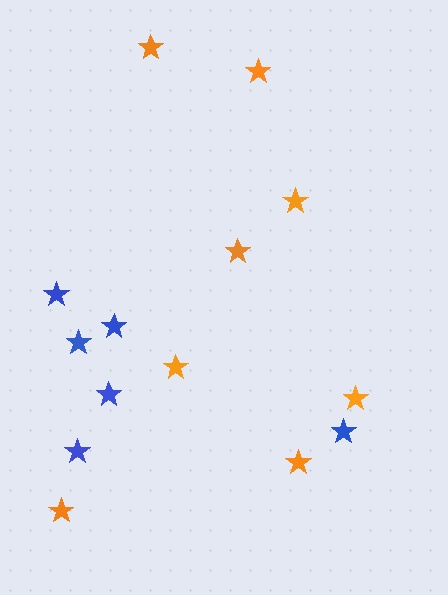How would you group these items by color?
There are 2 groups: one group of blue stars (6) and one group of orange stars (8).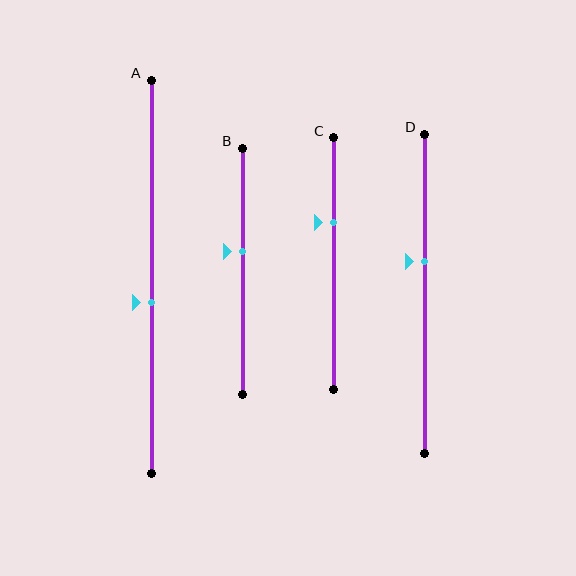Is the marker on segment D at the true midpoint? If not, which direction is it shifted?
No, the marker on segment D is shifted upward by about 10% of the segment length.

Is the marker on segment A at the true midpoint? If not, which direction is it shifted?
No, the marker on segment A is shifted downward by about 7% of the segment length.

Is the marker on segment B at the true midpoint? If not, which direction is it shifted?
No, the marker on segment B is shifted upward by about 8% of the segment length.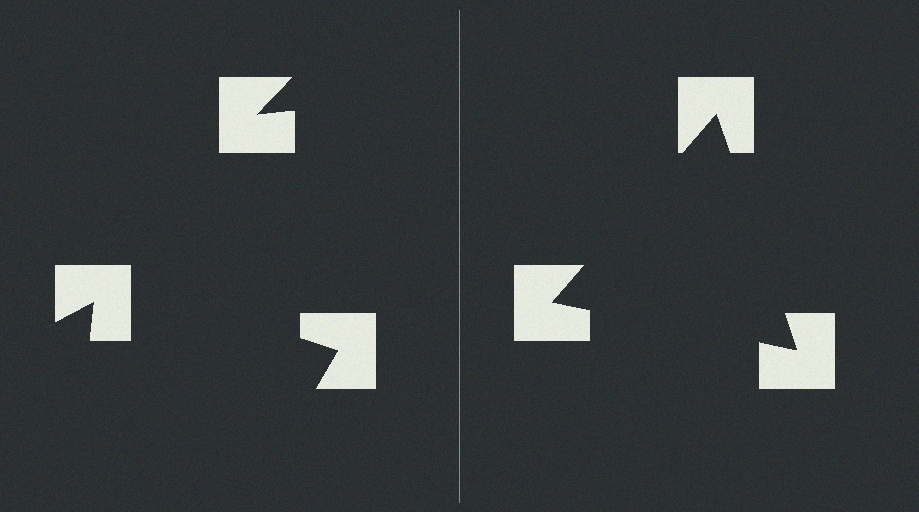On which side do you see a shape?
An illusory triangle appears on the right side. On the left side the wedge cuts are rotated, so no coherent shape forms.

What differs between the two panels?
The notched squares are positioned identically on both sides; only the wedge orientations differ. On the right they align to a triangle; on the left they are misaligned.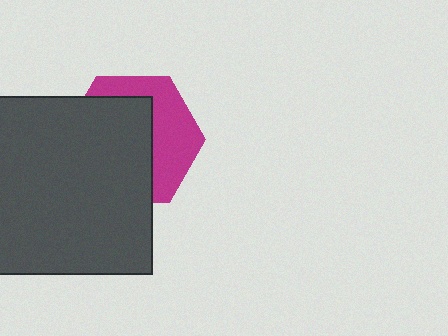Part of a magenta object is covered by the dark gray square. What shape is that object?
It is a hexagon.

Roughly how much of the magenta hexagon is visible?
A small part of it is visible (roughly 40%).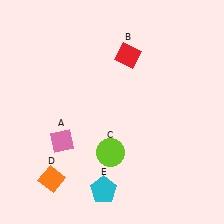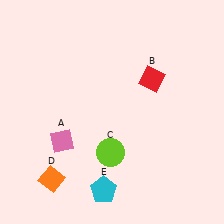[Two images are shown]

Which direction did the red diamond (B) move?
The red diamond (B) moved right.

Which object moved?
The red diamond (B) moved right.